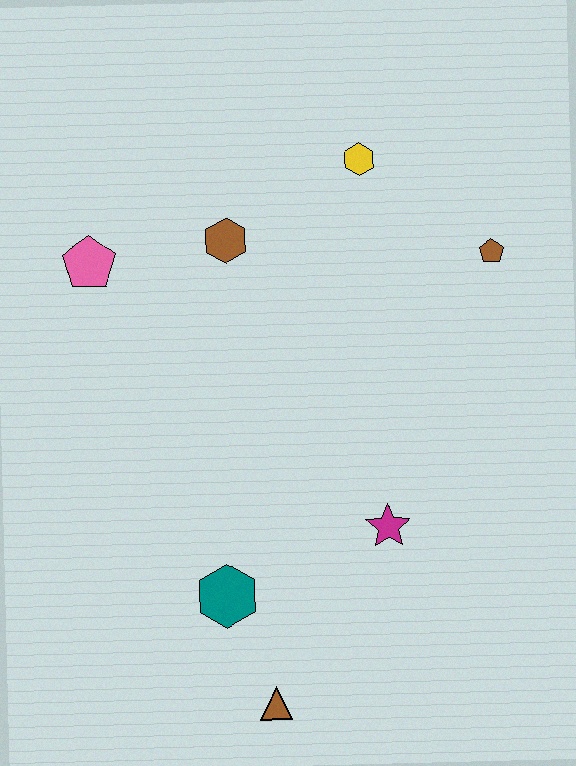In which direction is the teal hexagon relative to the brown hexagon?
The teal hexagon is below the brown hexagon.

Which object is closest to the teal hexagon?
The brown triangle is closest to the teal hexagon.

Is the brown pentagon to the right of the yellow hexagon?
Yes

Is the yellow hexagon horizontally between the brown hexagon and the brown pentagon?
Yes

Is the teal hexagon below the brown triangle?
No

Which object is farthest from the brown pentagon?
The brown triangle is farthest from the brown pentagon.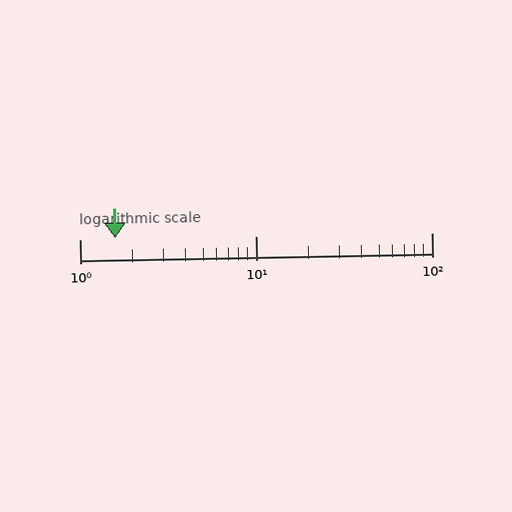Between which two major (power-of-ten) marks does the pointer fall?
The pointer is between 1 and 10.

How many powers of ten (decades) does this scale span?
The scale spans 2 decades, from 1 to 100.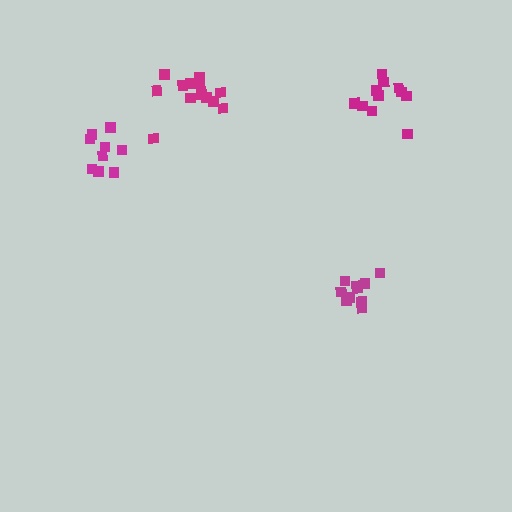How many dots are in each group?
Group 1: 11 dots, Group 2: 10 dots, Group 3: 9 dots, Group 4: 13 dots (43 total).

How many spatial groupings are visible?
There are 4 spatial groupings.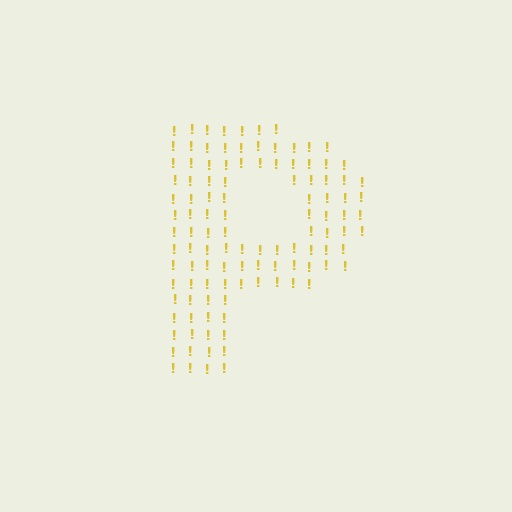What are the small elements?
The small elements are exclamation marks.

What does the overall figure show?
The overall figure shows the letter P.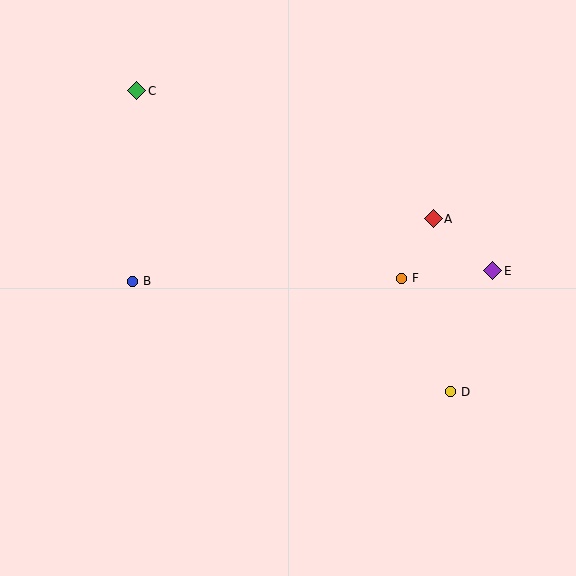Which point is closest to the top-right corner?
Point A is closest to the top-right corner.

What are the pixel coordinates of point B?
Point B is at (132, 281).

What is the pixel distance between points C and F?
The distance between C and F is 324 pixels.